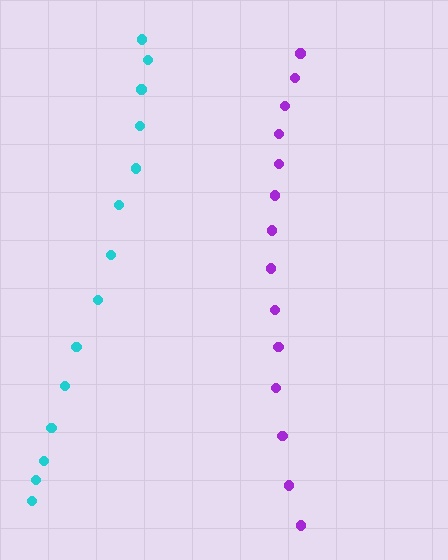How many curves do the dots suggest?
There are 2 distinct paths.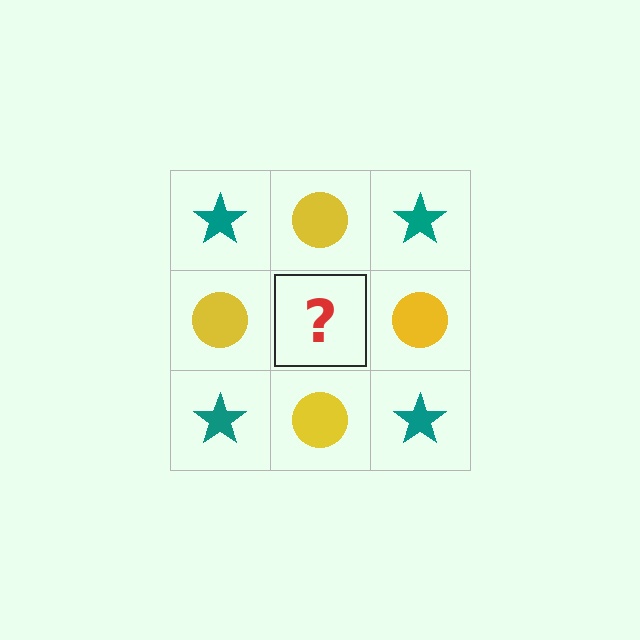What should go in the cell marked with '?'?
The missing cell should contain a teal star.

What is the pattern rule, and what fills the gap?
The rule is that it alternates teal star and yellow circle in a checkerboard pattern. The gap should be filled with a teal star.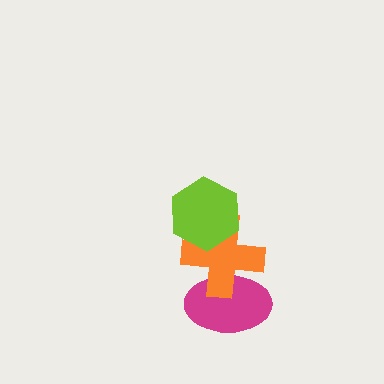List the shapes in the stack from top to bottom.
From top to bottom: the lime hexagon, the orange cross, the magenta ellipse.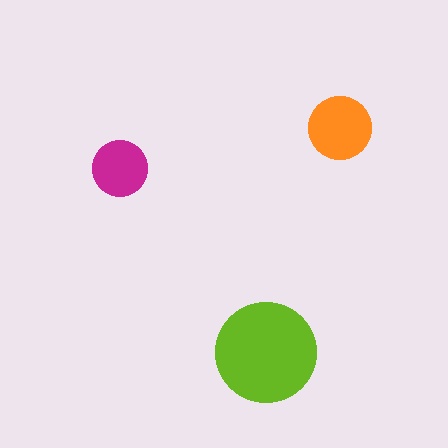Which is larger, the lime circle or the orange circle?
The lime one.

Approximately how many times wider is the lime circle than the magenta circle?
About 2 times wider.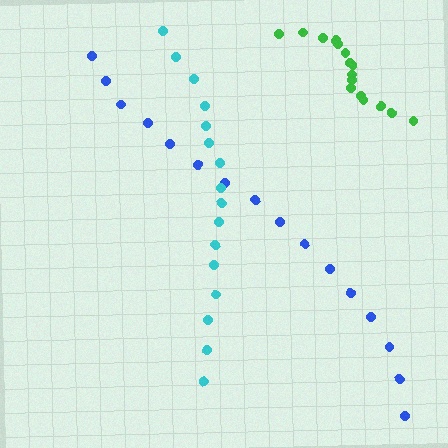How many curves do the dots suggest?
There are 3 distinct paths.